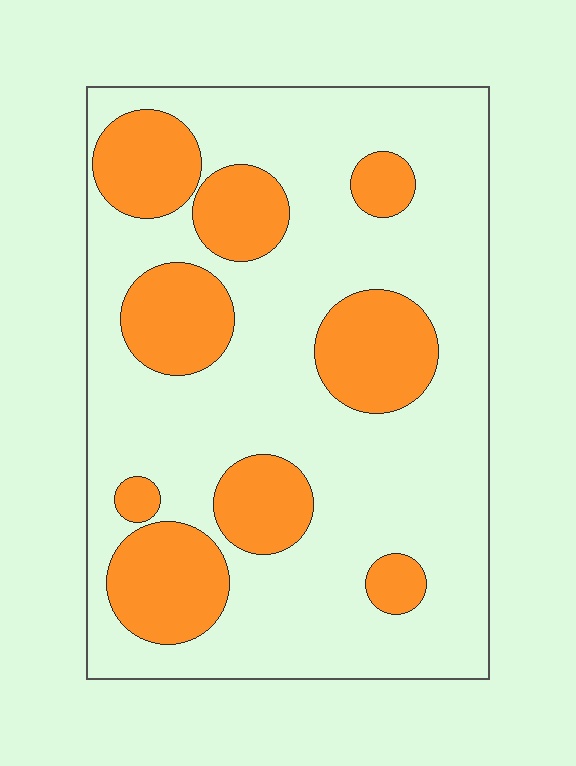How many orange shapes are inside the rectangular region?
9.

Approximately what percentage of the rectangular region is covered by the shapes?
Approximately 30%.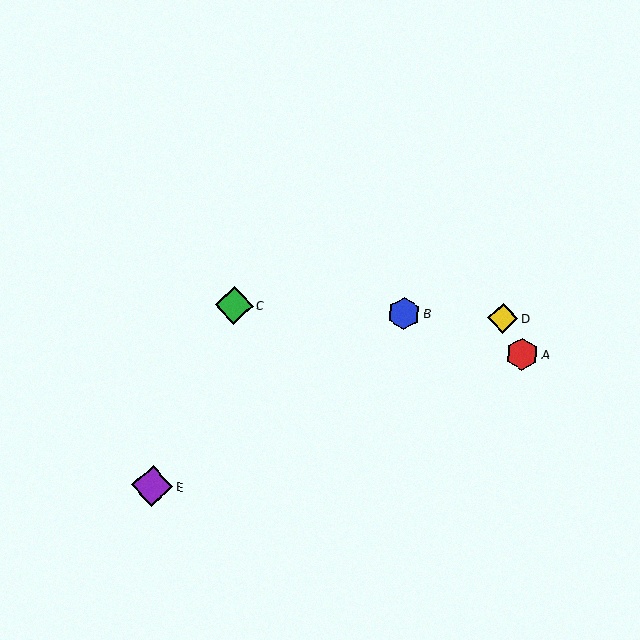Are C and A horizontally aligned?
No, C is at y≈305 and A is at y≈354.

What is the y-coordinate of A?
Object A is at y≈354.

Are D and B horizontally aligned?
Yes, both are at y≈318.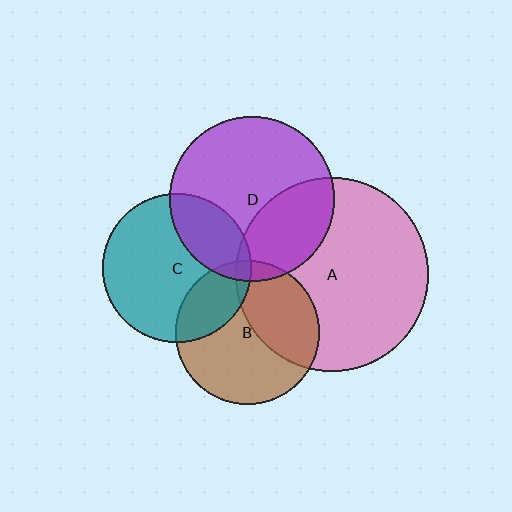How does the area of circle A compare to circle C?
Approximately 1.7 times.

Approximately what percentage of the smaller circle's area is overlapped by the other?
Approximately 25%.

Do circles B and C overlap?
Yes.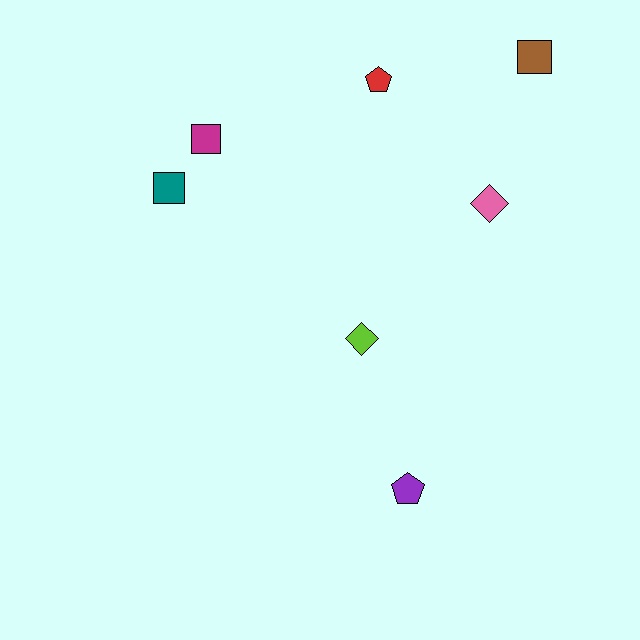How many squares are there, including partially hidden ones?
There are 3 squares.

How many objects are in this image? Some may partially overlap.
There are 7 objects.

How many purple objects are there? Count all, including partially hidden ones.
There is 1 purple object.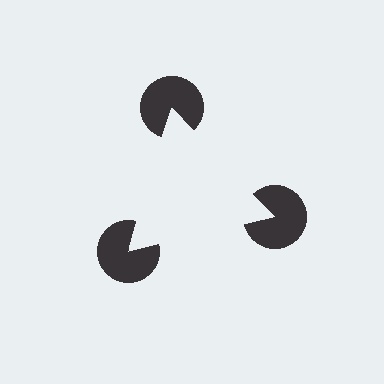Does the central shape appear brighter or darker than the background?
It typically appears slightly brighter than the background, even though no actual brightness change is drawn.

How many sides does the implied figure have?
3 sides.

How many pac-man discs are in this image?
There are 3 — one at each vertex of the illusory triangle.